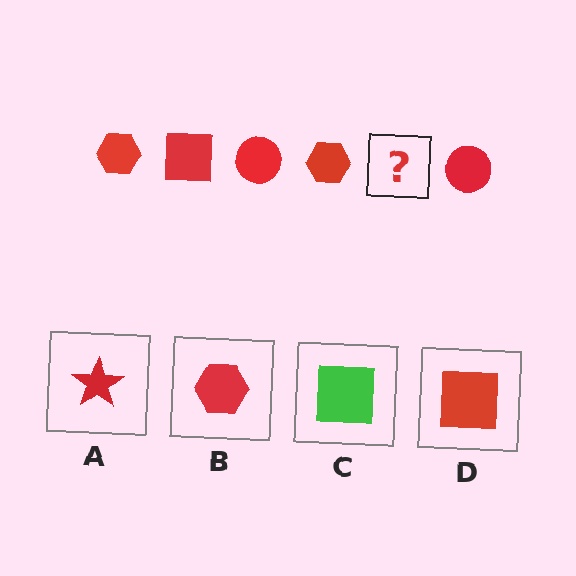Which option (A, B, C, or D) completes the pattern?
D.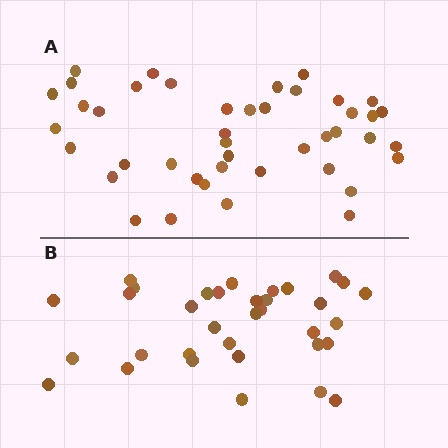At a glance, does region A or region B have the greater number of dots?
Region A (the top region) has more dots.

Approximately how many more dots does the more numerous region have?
Region A has roughly 8 or so more dots than region B.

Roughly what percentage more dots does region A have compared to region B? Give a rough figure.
About 25% more.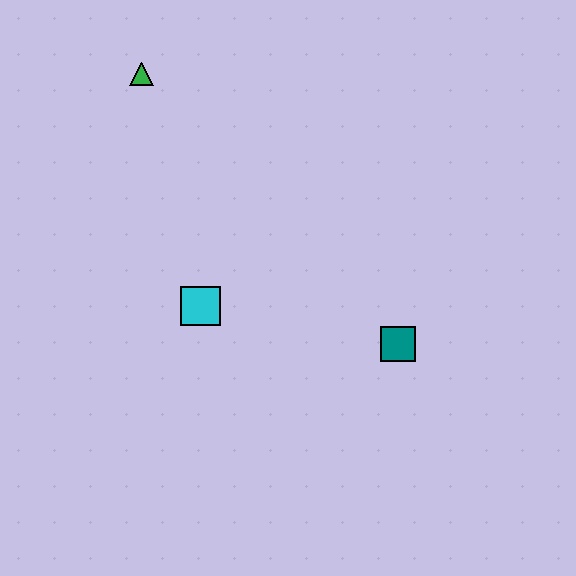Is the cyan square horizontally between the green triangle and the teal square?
Yes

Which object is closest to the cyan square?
The teal square is closest to the cyan square.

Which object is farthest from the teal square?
The green triangle is farthest from the teal square.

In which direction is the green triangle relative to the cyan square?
The green triangle is above the cyan square.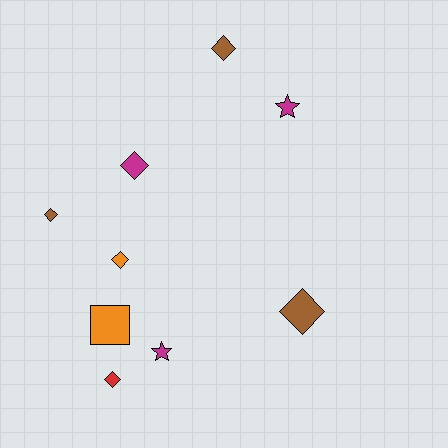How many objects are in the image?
There are 9 objects.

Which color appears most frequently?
Brown, with 3 objects.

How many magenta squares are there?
There are no magenta squares.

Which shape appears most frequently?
Diamond, with 6 objects.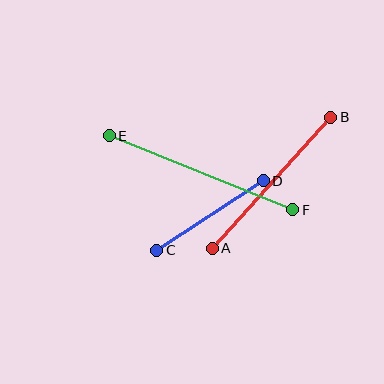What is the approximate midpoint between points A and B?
The midpoint is at approximately (271, 183) pixels.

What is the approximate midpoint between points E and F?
The midpoint is at approximately (201, 173) pixels.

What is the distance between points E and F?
The distance is approximately 198 pixels.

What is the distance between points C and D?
The distance is approximately 127 pixels.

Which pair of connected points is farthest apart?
Points E and F are farthest apart.